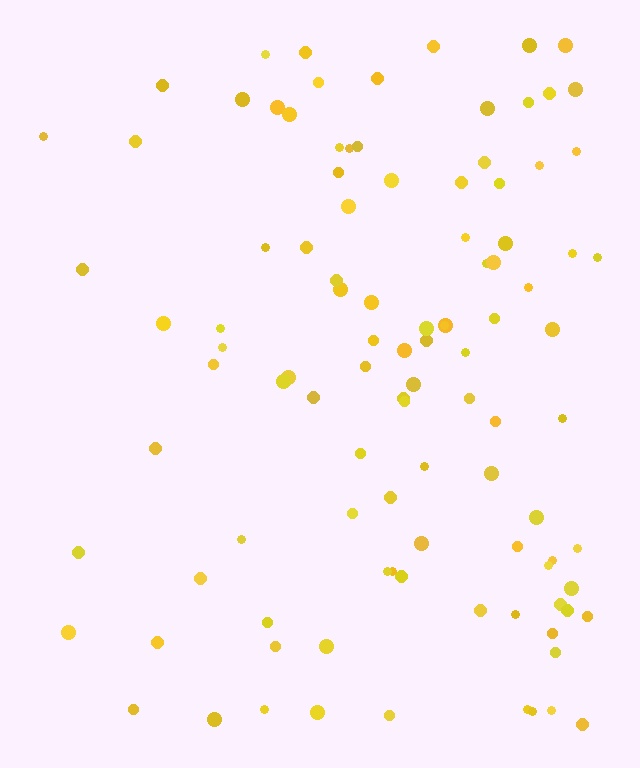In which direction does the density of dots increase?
From left to right, with the right side densest.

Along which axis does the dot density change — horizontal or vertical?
Horizontal.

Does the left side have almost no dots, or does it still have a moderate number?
Still a moderate number, just noticeably fewer than the right.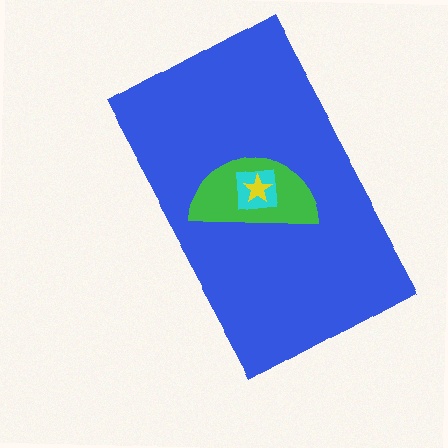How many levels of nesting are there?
4.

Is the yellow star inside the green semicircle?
Yes.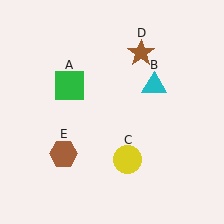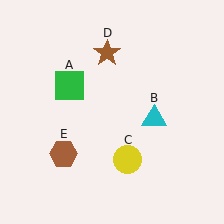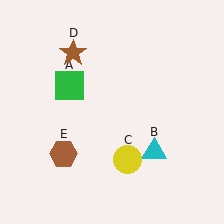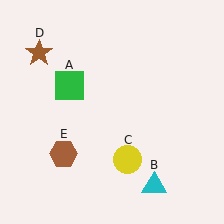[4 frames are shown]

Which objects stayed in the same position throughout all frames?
Green square (object A) and yellow circle (object C) and brown hexagon (object E) remained stationary.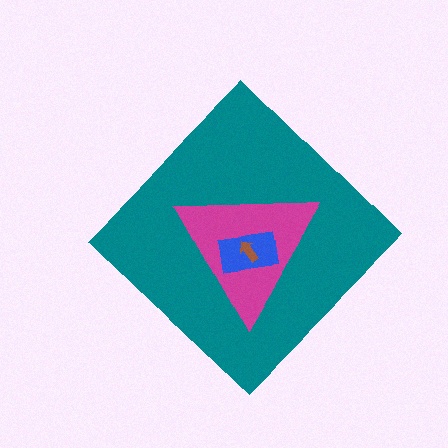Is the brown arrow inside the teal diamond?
Yes.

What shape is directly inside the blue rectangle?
The brown arrow.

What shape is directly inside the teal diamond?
The magenta triangle.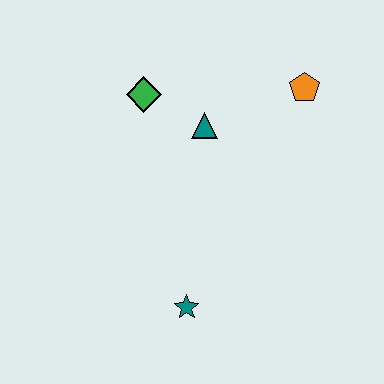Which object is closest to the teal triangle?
The green diamond is closest to the teal triangle.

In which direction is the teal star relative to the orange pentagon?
The teal star is below the orange pentagon.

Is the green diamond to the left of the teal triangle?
Yes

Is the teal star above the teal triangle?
No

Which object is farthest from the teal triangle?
The teal star is farthest from the teal triangle.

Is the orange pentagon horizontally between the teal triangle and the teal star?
No